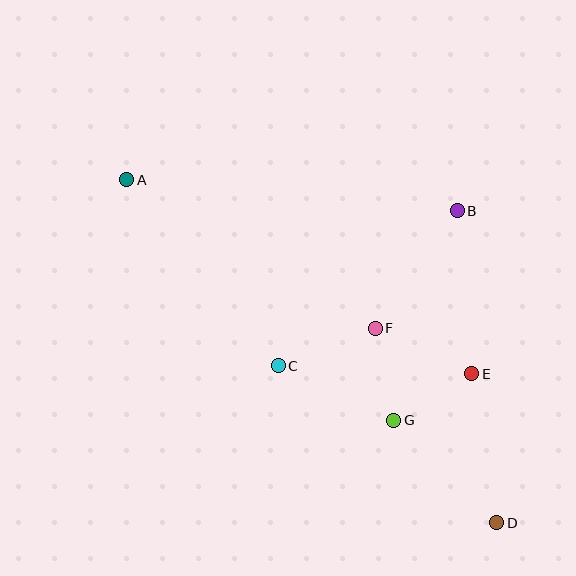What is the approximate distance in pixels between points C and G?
The distance between C and G is approximately 128 pixels.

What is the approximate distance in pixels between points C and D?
The distance between C and D is approximately 269 pixels.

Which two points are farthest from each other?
Points A and D are farthest from each other.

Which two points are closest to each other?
Points E and G are closest to each other.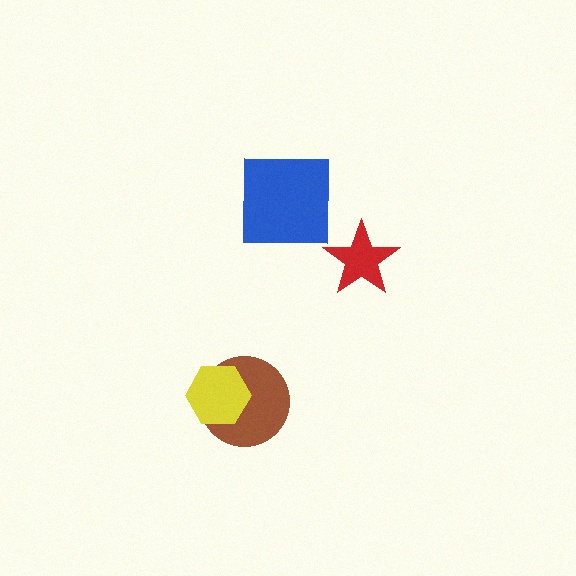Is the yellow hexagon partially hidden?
No, no other shape covers it.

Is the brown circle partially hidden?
Yes, it is partially covered by another shape.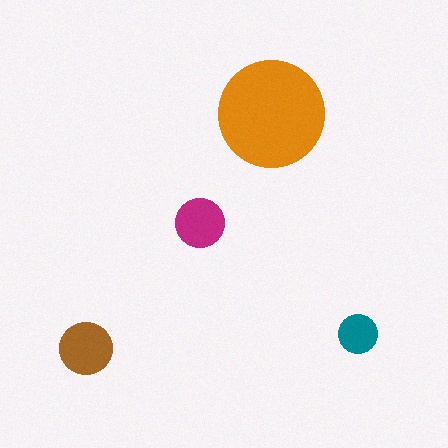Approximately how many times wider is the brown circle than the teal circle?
About 1.5 times wider.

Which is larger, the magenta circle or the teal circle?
The magenta one.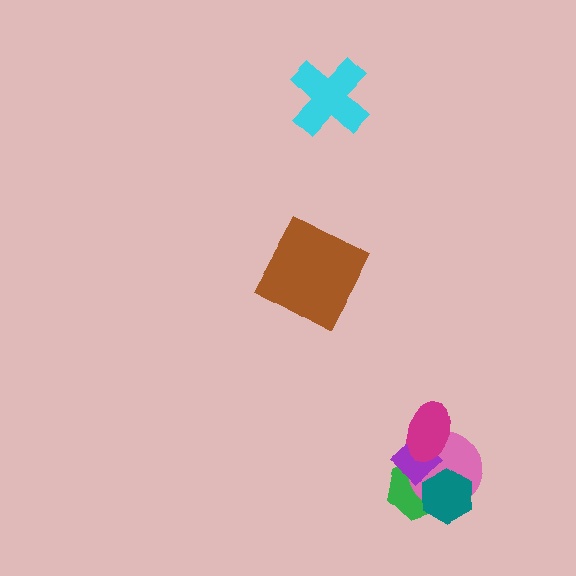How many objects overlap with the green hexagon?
3 objects overlap with the green hexagon.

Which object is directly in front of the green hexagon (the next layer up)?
The pink circle is directly in front of the green hexagon.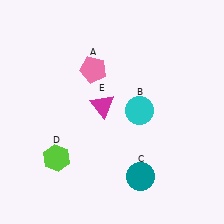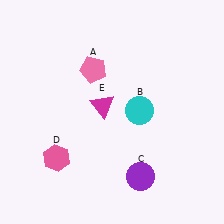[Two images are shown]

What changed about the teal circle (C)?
In Image 1, C is teal. In Image 2, it changed to purple.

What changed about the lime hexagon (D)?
In Image 1, D is lime. In Image 2, it changed to pink.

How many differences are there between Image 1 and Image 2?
There are 2 differences between the two images.